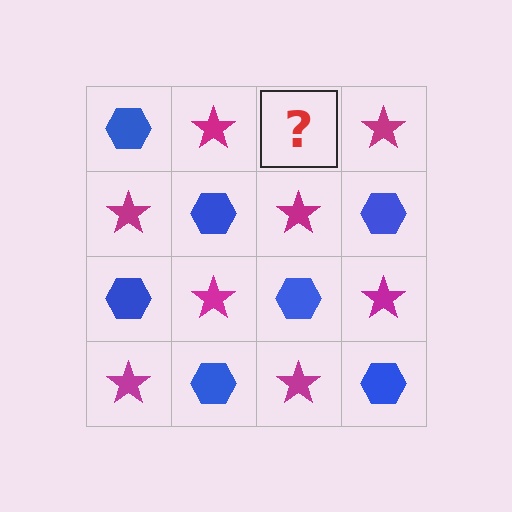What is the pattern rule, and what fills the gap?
The rule is that it alternates blue hexagon and magenta star in a checkerboard pattern. The gap should be filled with a blue hexagon.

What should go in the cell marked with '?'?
The missing cell should contain a blue hexagon.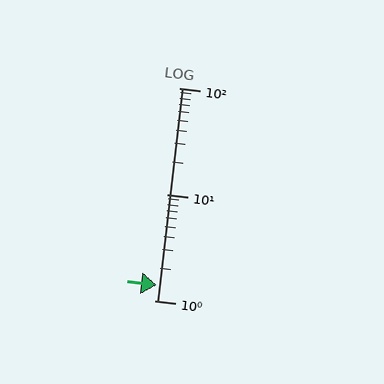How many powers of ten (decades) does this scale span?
The scale spans 2 decades, from 1 to 100.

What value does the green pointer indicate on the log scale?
The pointer indicates approximately 1.4.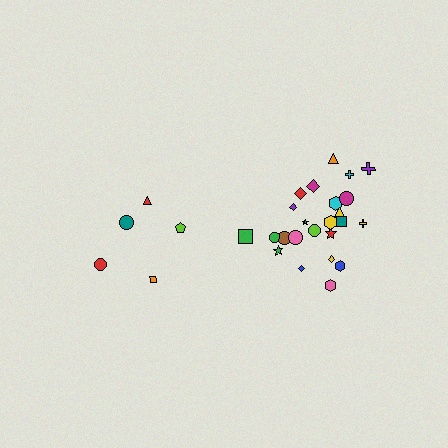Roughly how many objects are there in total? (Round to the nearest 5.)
Roughly 30 objects in total.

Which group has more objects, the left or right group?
The right group.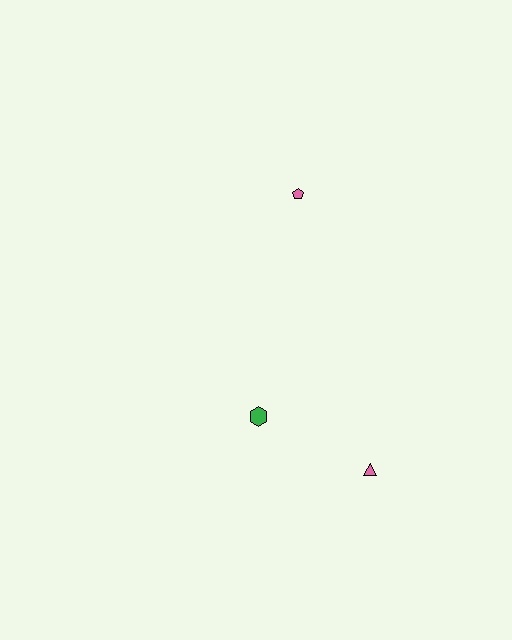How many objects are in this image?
There are 3 objects.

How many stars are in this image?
There are no stars.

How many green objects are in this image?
There is 1 green object.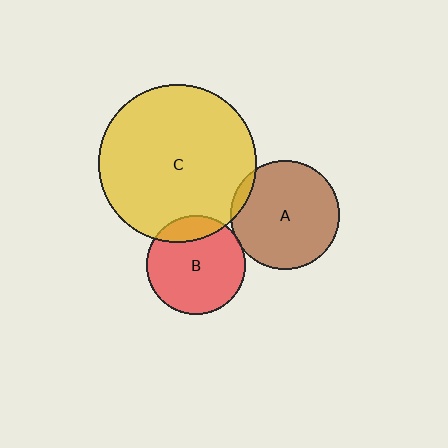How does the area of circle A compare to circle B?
Approximately 1.2 times.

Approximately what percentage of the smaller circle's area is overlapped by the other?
Approximately 15%.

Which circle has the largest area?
Circle C (yellow).